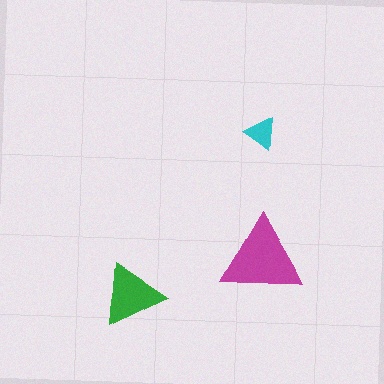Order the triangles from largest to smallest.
the magenta one, the green one, the cyan one.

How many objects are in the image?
There are 3 objects in the image.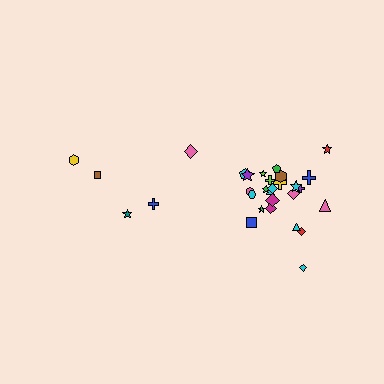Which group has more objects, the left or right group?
The right group.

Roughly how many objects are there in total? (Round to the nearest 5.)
Roughly 30 objects in total.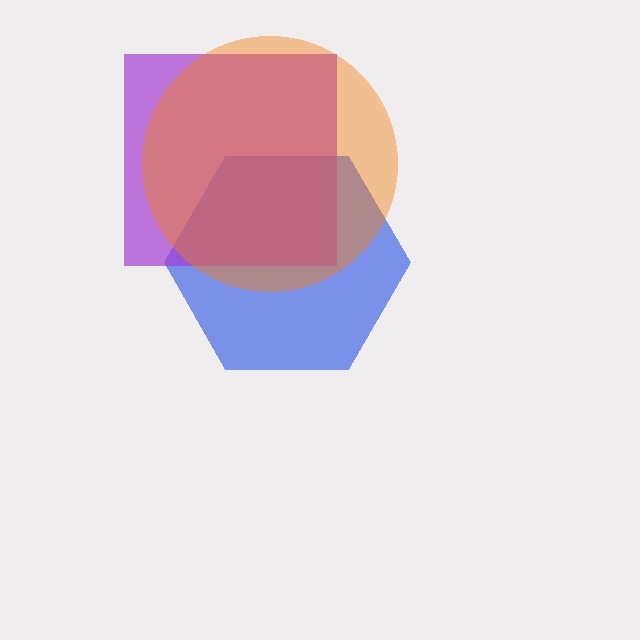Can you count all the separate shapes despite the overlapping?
Yes, there are 3 separate shapes.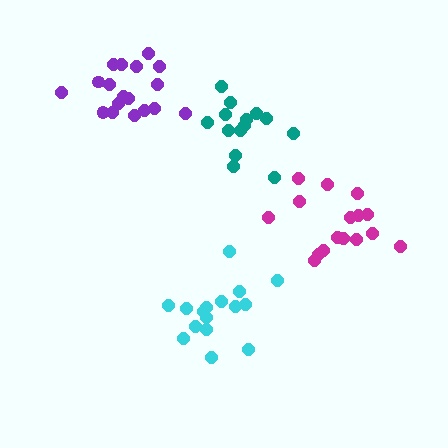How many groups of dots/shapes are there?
There are 4 groups.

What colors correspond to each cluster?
The clusters are colored: purple, cyan, magenta, teal.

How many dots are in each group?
Group 1: 18 dots, Group 2: 16 dots, Group 3: 16 dots, Group 4: 14 dots (64 total).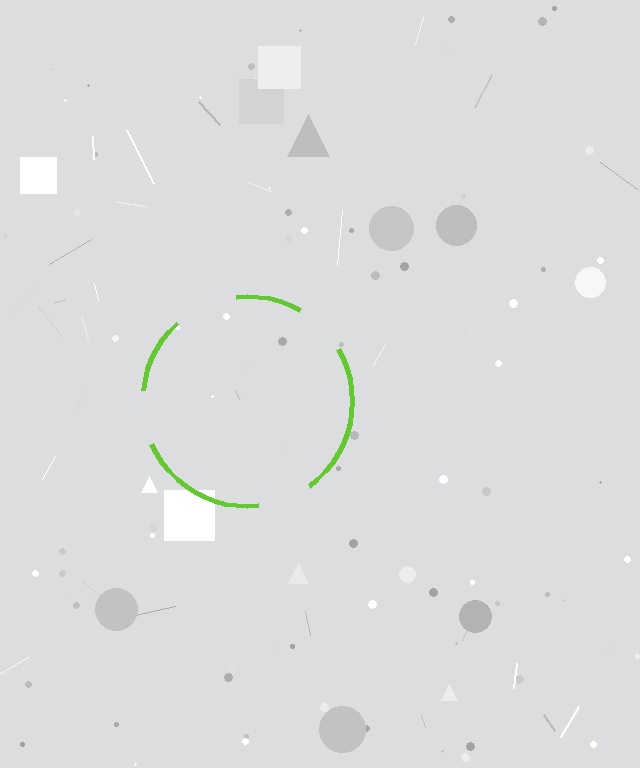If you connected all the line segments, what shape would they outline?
They would outline a circle.